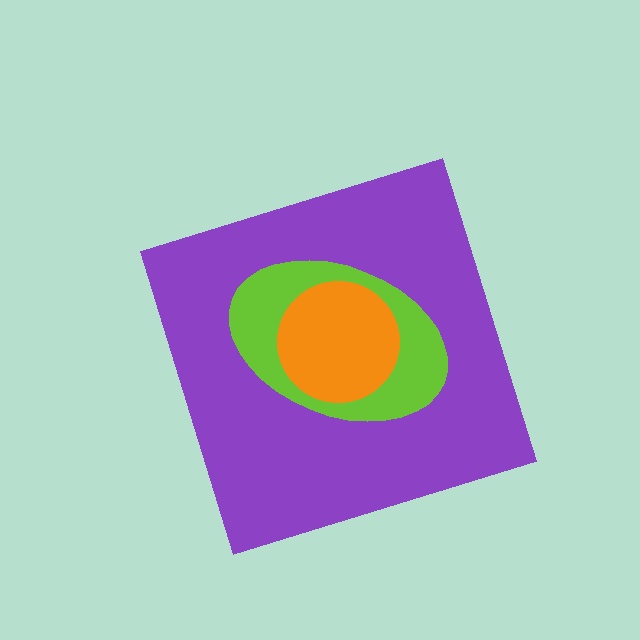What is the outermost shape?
The purple diamond.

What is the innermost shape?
The orange circle.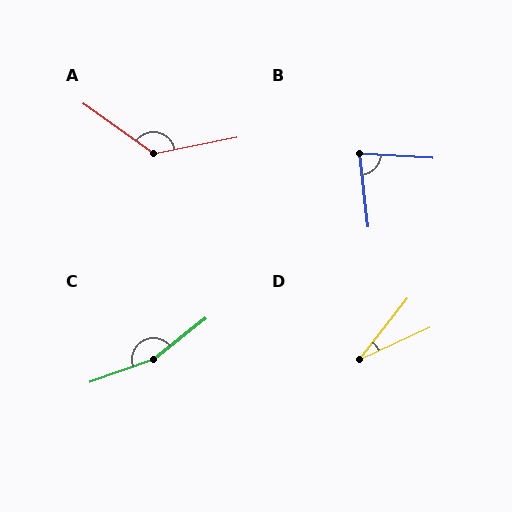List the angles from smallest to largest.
D (27°), B (80°), A (133°), C (161°).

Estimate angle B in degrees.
Approximately 80 degrees.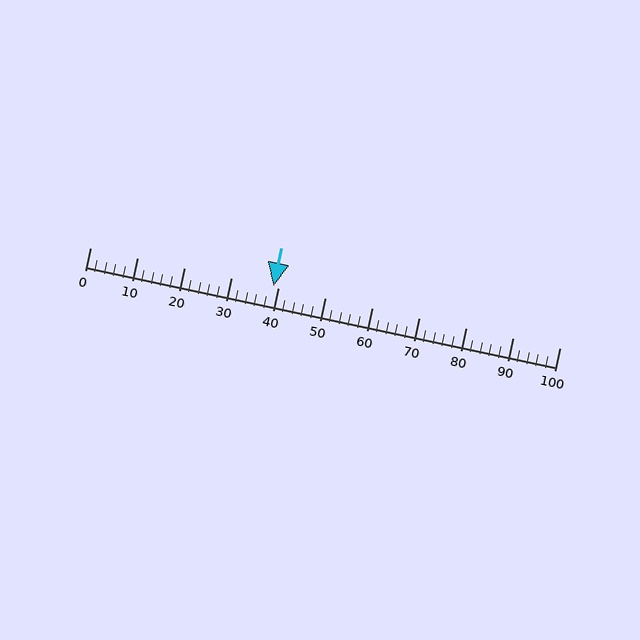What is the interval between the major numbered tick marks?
The major tick marks are spaced 10 units apart.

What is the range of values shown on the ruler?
The ruler shows values from 0 to 100.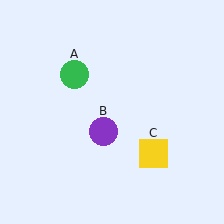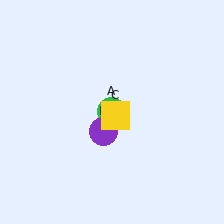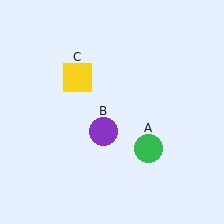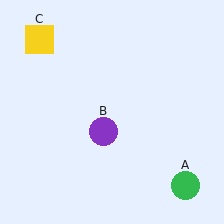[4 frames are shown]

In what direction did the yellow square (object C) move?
The yellow square (object C) moved up and to the left.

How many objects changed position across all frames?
2 objects changed position: green circle (object A), yellow square (object C).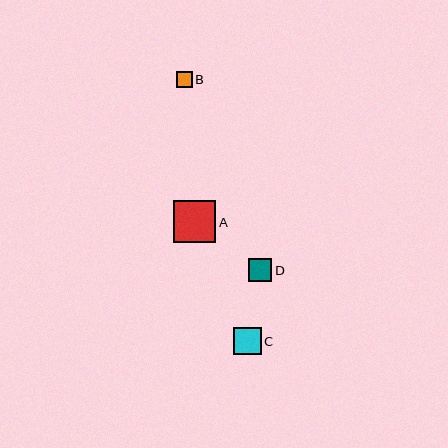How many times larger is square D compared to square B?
Square D is approximately 1.5 times the size of square B.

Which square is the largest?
Square A is the largest with a size of approximately 42 pixels.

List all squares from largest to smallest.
From largest to smallest: A, C, D, B.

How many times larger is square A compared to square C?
Square A is approximately 1.5 times the size of square C.